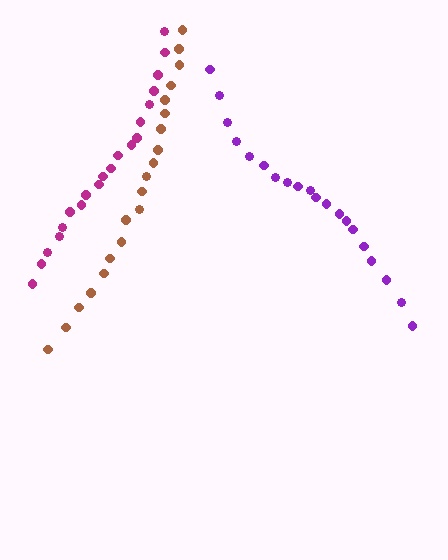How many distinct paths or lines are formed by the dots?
There are 3 distinct paths.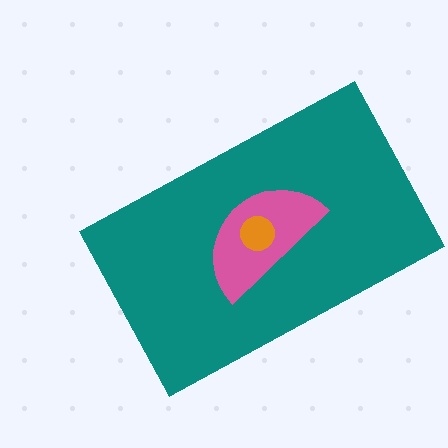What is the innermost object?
The orange circle.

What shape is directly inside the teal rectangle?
The pink semicircle.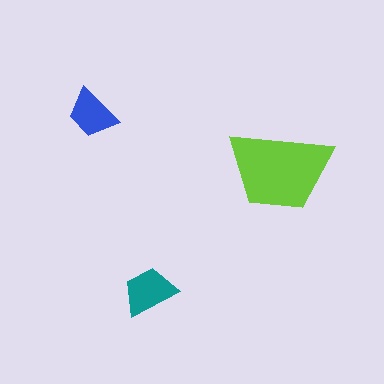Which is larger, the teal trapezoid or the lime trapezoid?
The lime one.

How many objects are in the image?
There are 3 objects in the image.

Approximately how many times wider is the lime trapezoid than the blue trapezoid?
About 2 times wider.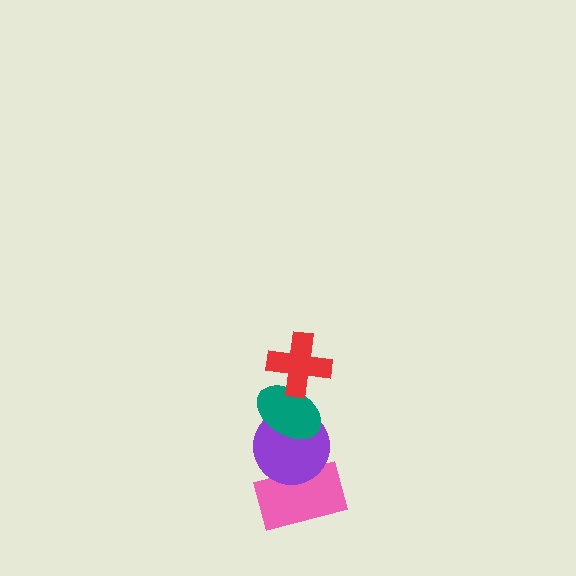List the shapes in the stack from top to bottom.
From top to bottom: the red cross, the teal ellipse, the purple circle, the pink rectangle.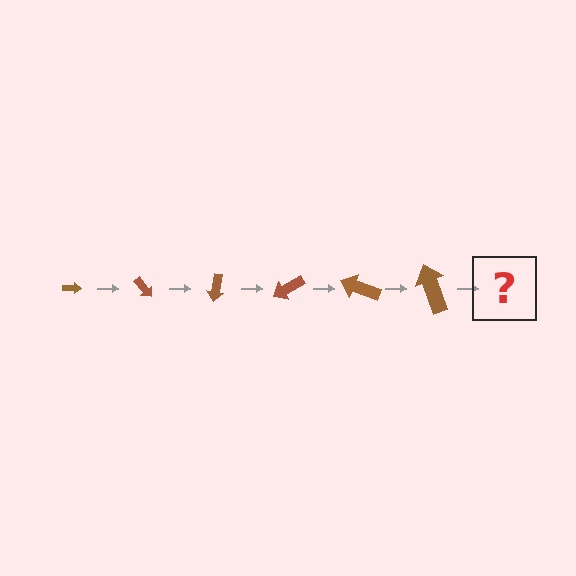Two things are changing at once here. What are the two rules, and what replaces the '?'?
The two rules are that the arrow grows larger each step and it rotates 50 degrees each step. The '?' should be an arrow, larger than the previous one and rotated 300 degrees from the start.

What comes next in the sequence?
The next element should be an arrow, larger than the previous one and rotated 300 degrees from the start.